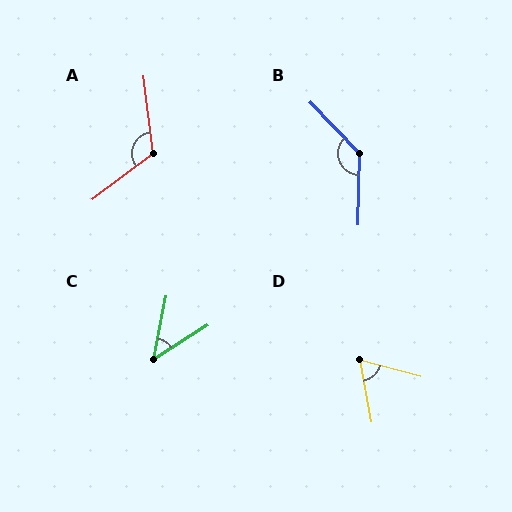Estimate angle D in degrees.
Approximately 64 degrees.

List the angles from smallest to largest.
C (46°), D (64°), A (120°), B (135°).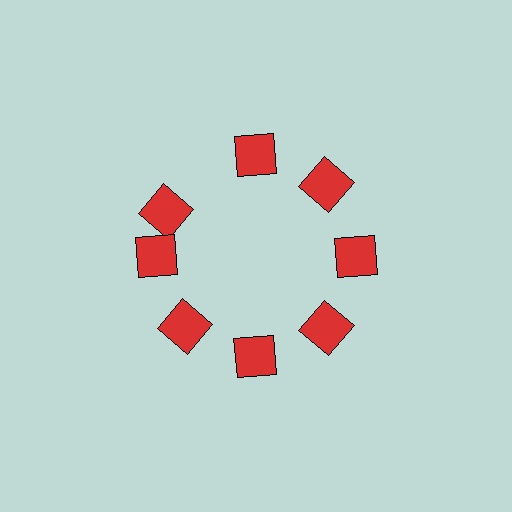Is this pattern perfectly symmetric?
No. The 8 red squares are arranged in a ring, but one element near the 10 o'clock position is rotated out of alignment along the ring, breaking the 8-fold rotational symmetry.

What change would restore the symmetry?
The symmetry would be restored by rotating it back into even spacing with its neighbors so that all 8 squares sit at equal angles and equal distance from the center.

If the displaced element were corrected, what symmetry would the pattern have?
It would have 8-fold rotational symmetry — the pattern would map onto itself every 45 degrees.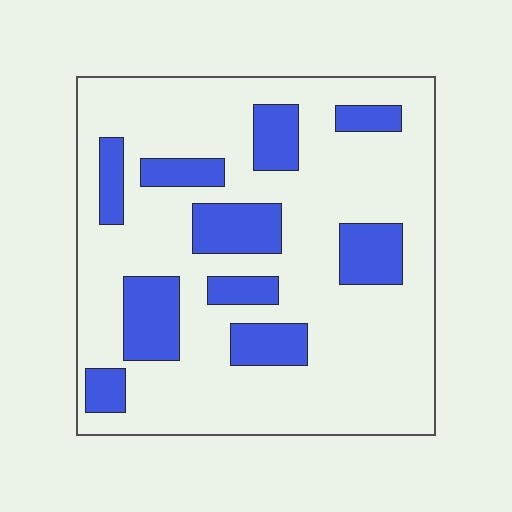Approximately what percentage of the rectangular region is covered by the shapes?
Approximately 25%.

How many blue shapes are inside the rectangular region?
10.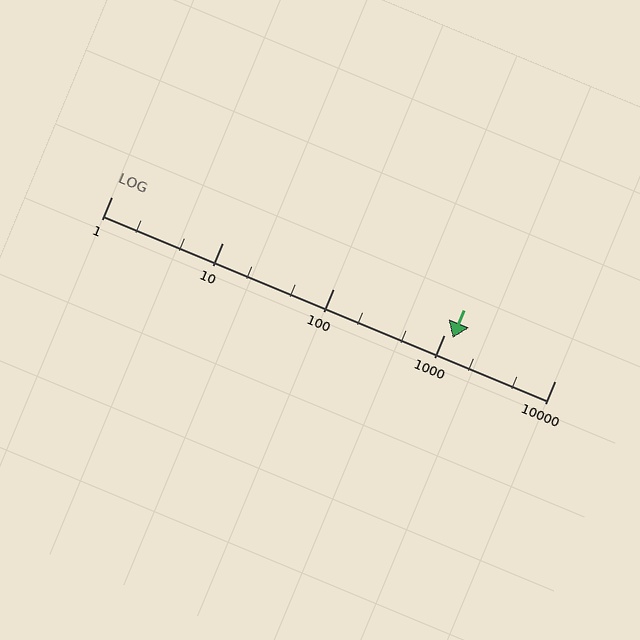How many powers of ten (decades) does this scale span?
The scale spans 4 decades, from 1 to 10000.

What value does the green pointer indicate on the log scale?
The pointer indicates approximately 1200.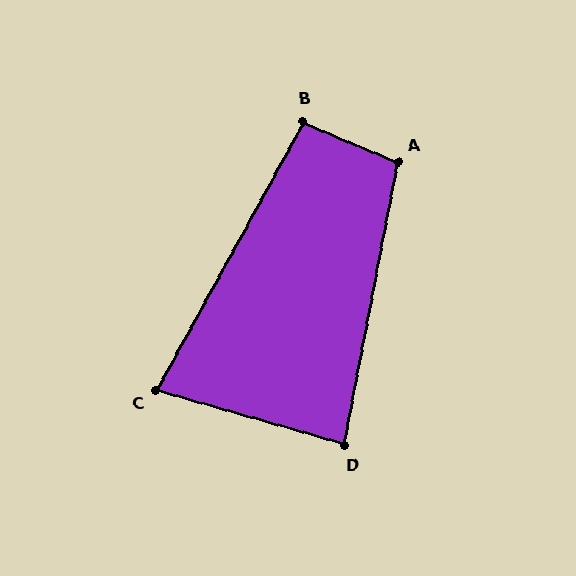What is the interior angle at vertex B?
Approximately 95 degrees (obtuse).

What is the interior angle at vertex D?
Approximately 85 degrees (acute).